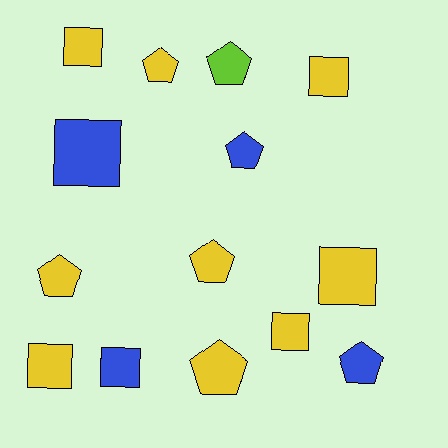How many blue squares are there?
There are 2 blue squares.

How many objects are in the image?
There are 14 objects.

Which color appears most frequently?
Yellow, with 9 objects.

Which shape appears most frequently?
Pentagon, with 7 objects.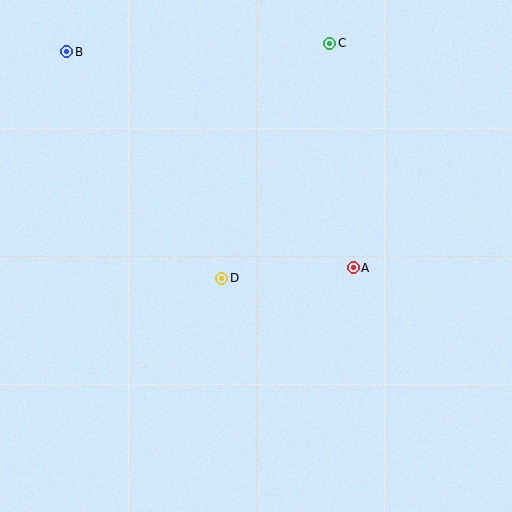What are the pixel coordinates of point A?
Point A is at (353, 268).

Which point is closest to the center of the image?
Point D at (222, 278) is closest to the center.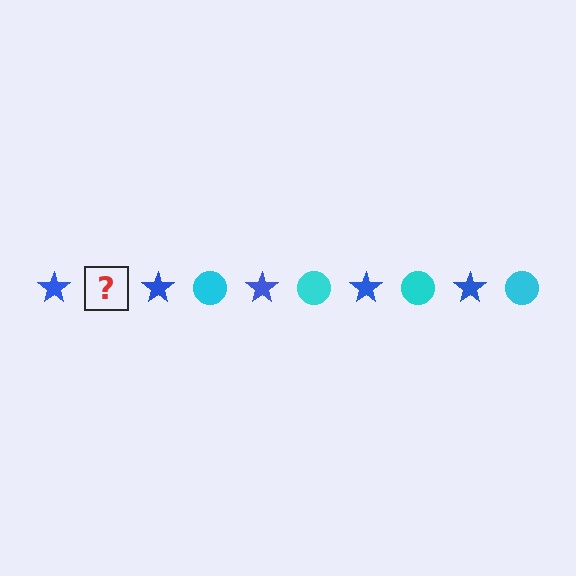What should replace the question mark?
The question mark should be replaced with a cyan circle.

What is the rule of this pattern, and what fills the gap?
The rule is that the pattern alternates between blue star and cyan circle. The gap should be filled with a cyan circle.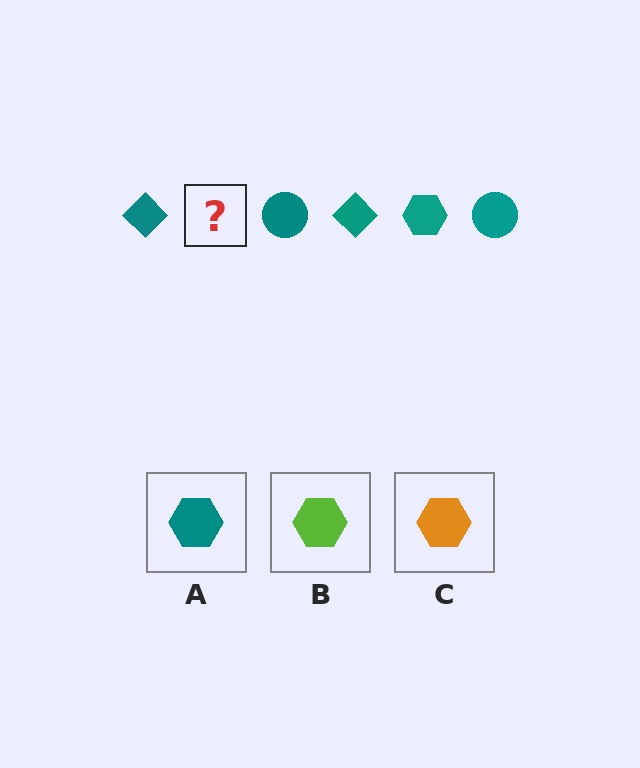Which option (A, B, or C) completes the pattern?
A.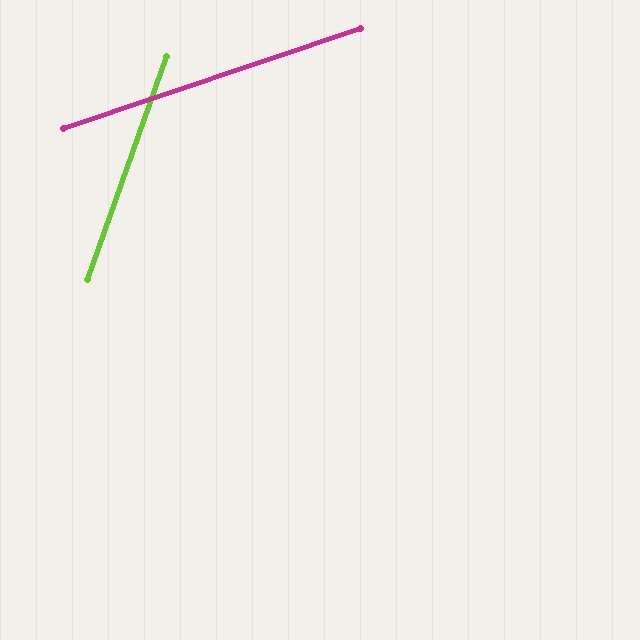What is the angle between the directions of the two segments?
Approximately 52 degrees.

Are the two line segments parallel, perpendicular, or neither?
Neither parallel nor perpendicular — they differ by about 52°.